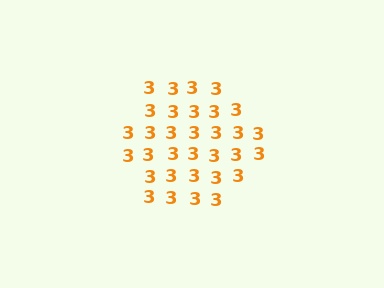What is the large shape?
The large shape is a hexagon.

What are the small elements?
The small elements are digit 3's.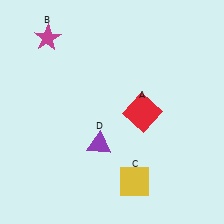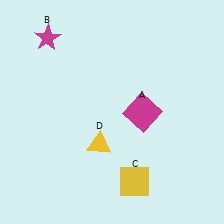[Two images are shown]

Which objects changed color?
A changed from red to magenta. D changed from purple to yellow.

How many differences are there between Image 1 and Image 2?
There are 2 differences between the two images.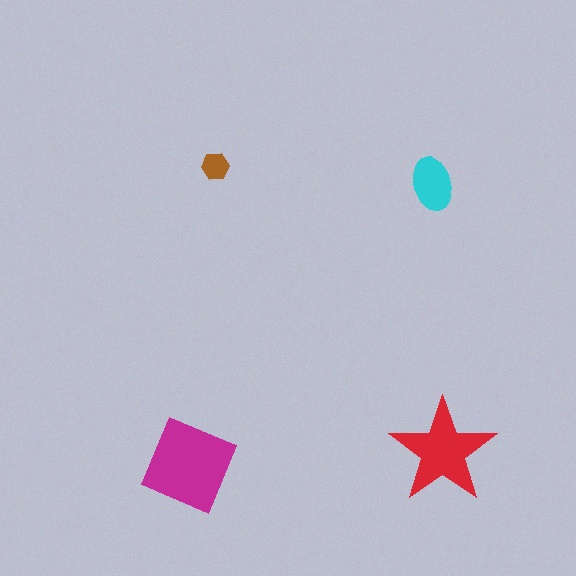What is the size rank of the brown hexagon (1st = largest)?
4th.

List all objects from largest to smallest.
The magenta diamond, the red star, the cyan ellipse, the brown hexagon.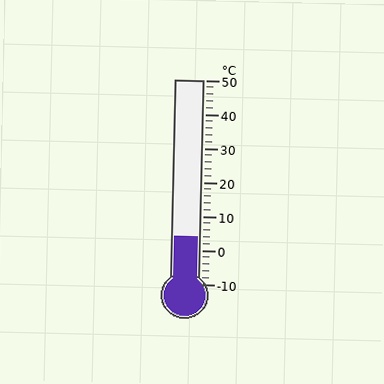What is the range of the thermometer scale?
The thermometer scale ranges from -10°C to 50°C.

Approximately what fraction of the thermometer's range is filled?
The thermometer is filled to approximately 25% of its range.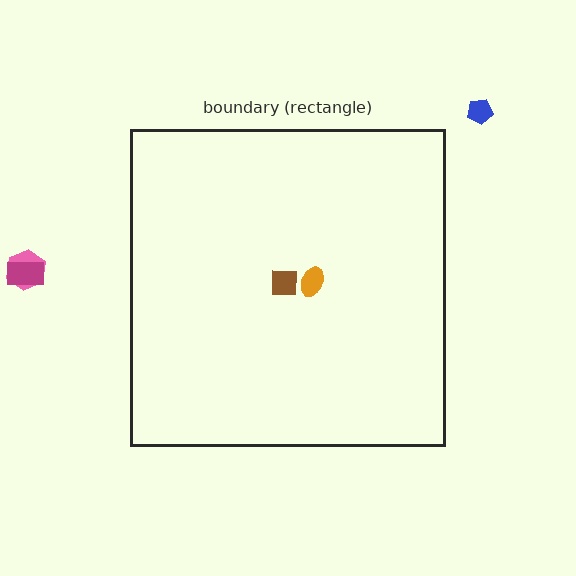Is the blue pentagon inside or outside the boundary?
Outside.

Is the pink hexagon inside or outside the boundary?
Outside.